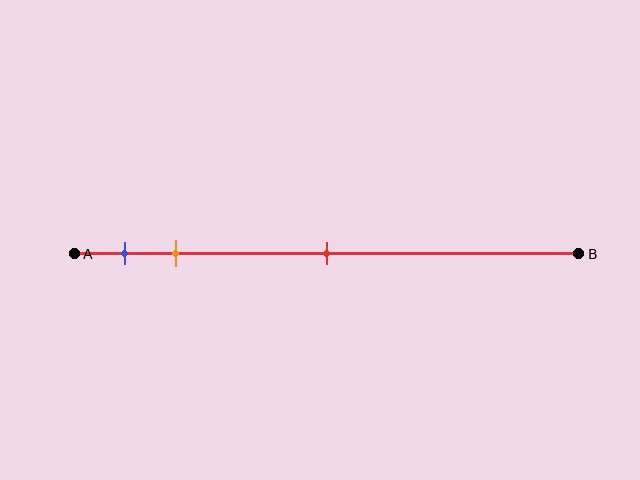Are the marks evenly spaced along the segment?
No, the marks are not evenly spaced.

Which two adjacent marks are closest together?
The blue and orange marks are the closest adjacent pair.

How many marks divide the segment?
There are 3 marks dividing the segment.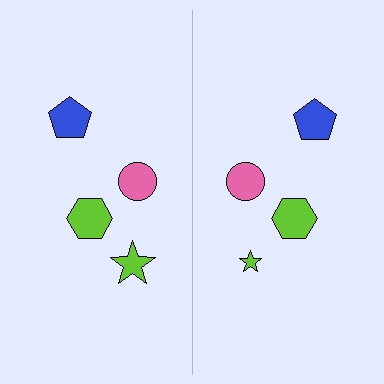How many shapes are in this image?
There are 8 shapes in this image.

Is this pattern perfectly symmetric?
No, the pattern is not perfectly symmetric. The lime star on the right side has a different size than its mirror counterpart.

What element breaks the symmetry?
The lime star on the right side has a different size than its mirror counterpart.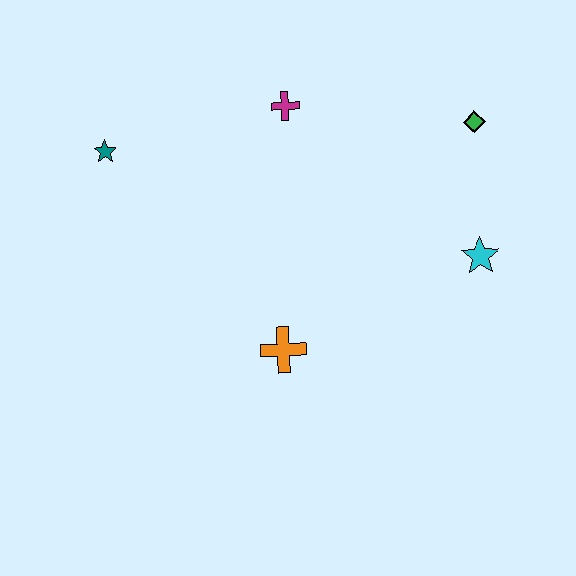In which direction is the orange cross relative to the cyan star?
The orange cross is to the left of the cyan star.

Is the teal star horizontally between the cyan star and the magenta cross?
No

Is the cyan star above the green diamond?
No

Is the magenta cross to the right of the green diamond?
No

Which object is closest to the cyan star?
The green diamond is closest to the cyan star.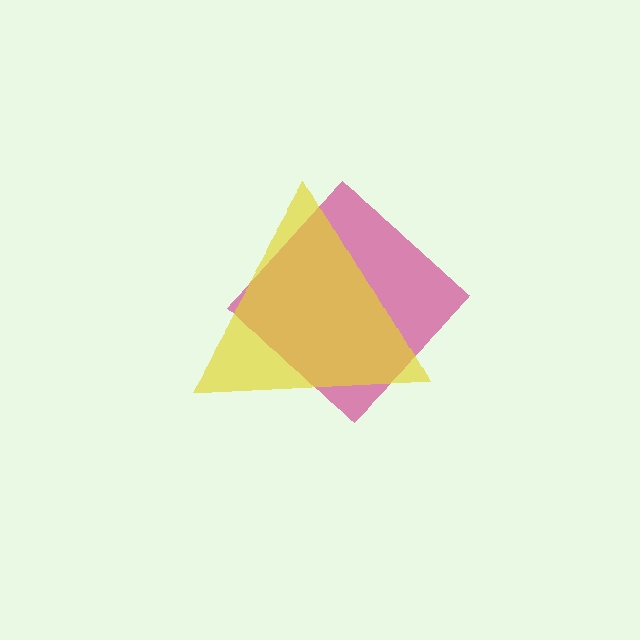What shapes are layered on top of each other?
The layered shapes are: a magenta diamond, a yellow triangle.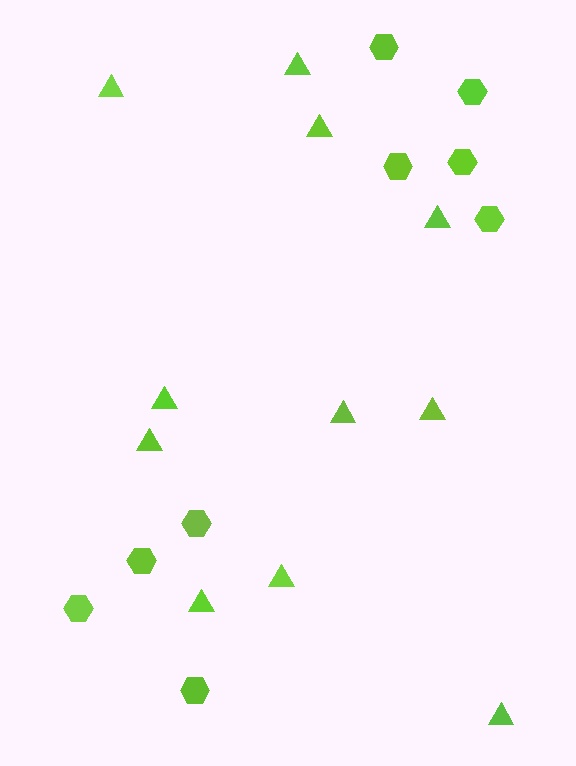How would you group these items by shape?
There are 2 groups: one group of triangles (11) and one group of hexagons (9).